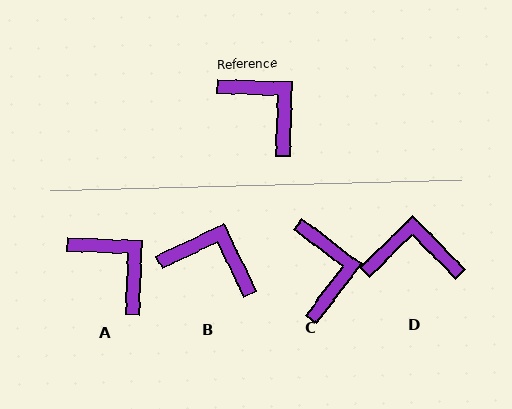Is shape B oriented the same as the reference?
No, it is off by about 28 degrees.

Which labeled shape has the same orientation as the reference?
A.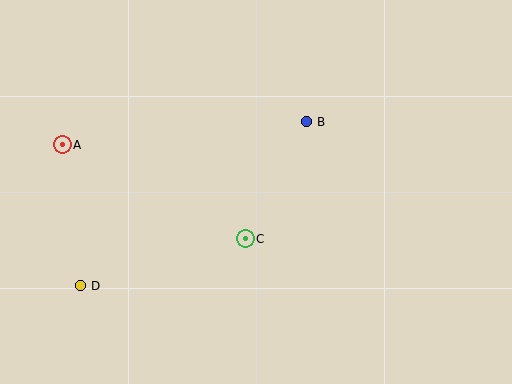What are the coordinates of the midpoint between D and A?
The midpoint between D and A is at (71, 215).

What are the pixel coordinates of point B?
Point B is at (306, 122).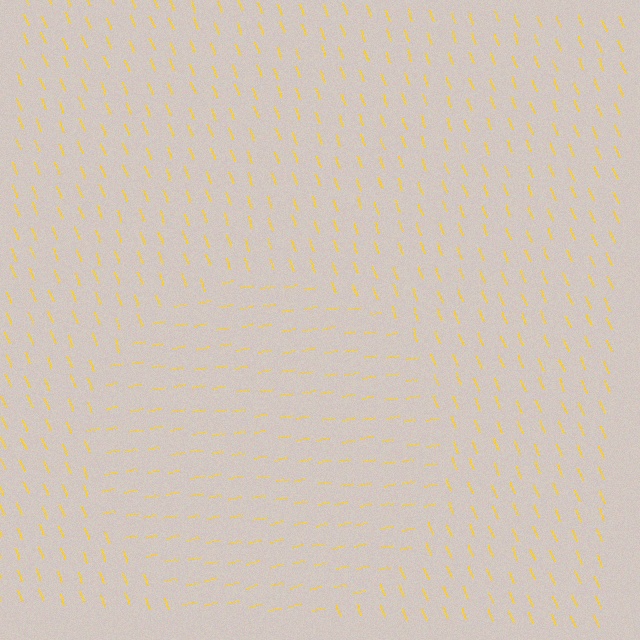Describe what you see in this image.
The image is filled with small yellow line segments. A circle region in the image has lines oriented differently from the surrounding lines, creating a visible texture boundary.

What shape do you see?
I see a circle.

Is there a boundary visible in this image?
Yes, there is a texture boundary formed by a change in line orientation.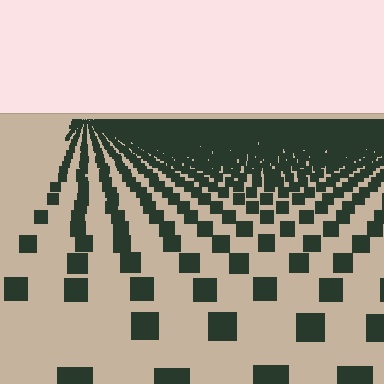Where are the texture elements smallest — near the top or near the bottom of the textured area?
Near the top.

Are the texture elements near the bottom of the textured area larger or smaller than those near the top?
Larger. Near the bottom, elements are closer to the viewer and appear at a bigger on-screen size.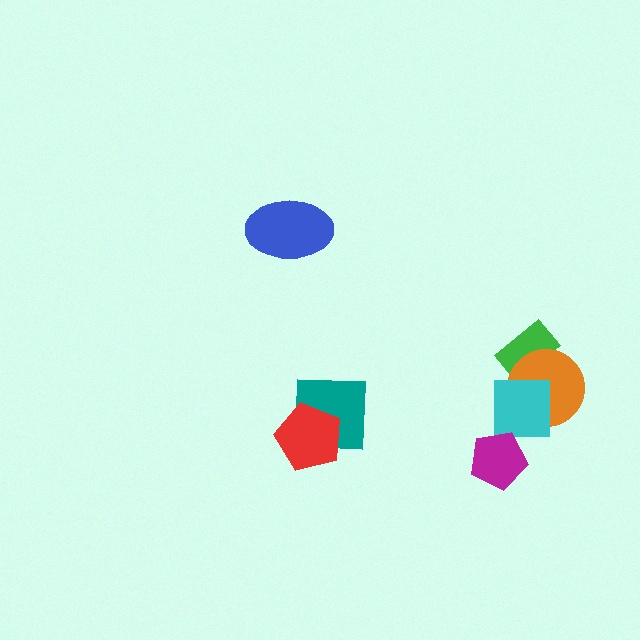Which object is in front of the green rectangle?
The orange circle is in front of the green rectangle.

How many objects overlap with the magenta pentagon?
0 objects overlap with the magenta pentagon.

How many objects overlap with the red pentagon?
1 object overlaps with the red pentagon.